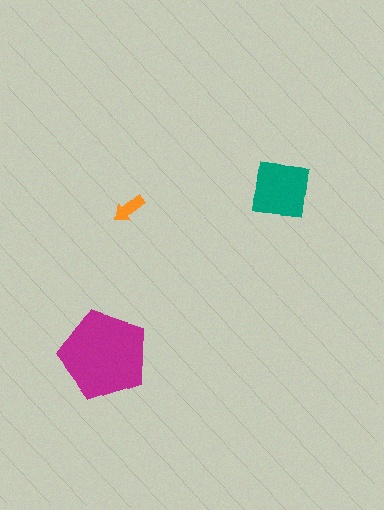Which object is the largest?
The magenta pentagon.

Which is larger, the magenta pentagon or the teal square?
The magenta pentagon.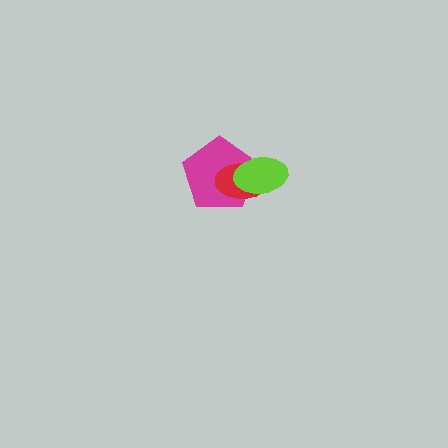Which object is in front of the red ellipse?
The lime ellipse is in front of the red ellipse.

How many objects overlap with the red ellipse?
2 objects overlap with the red ellipse.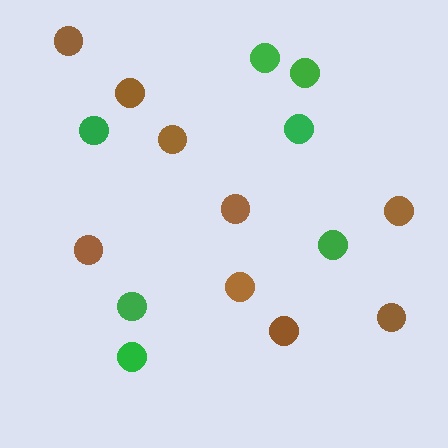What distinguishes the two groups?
There are 2 groups: one group of brown circles (9) and one group of green circles (7).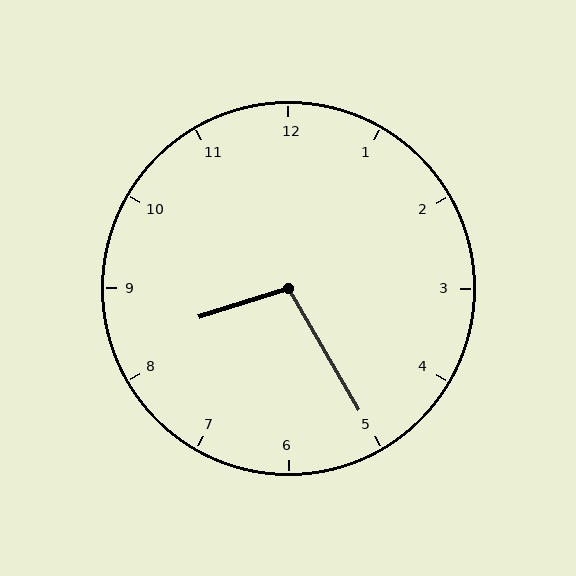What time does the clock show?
8:25.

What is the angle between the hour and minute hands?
Approximately 102 degrees.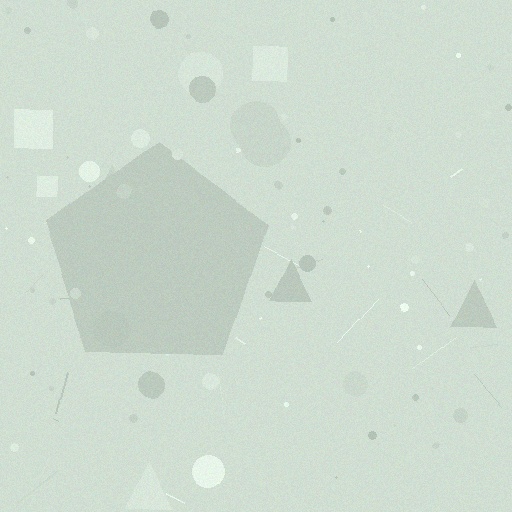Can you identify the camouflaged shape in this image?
The camouflaged shape is a pentagon.